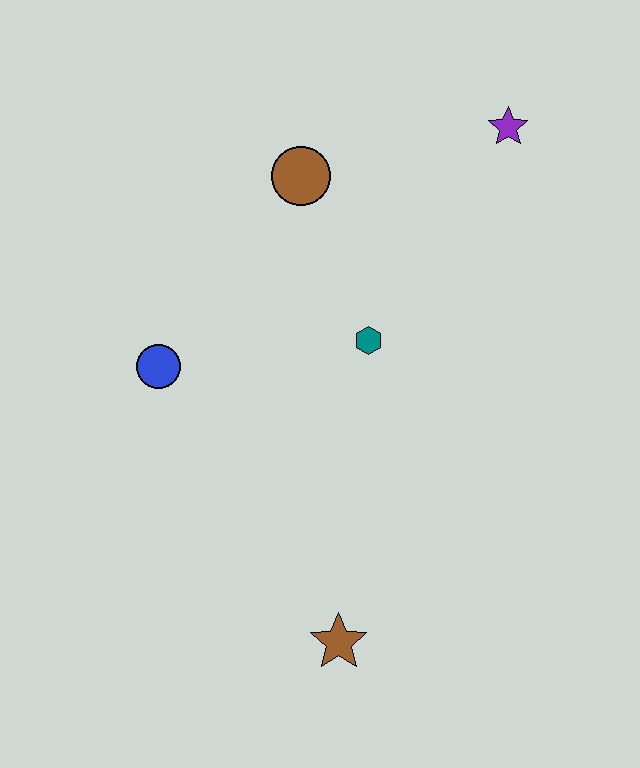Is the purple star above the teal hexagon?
Yes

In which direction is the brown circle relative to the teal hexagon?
The brown circle is above the teal hexagon.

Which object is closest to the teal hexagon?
The brown circle is closest to the teal hexagon.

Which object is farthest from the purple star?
The brown star is farthest from the purple star.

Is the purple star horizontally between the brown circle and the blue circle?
No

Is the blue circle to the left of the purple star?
Yes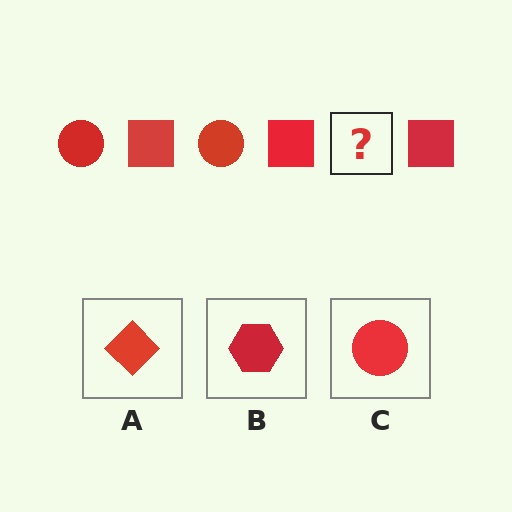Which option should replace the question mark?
Option C.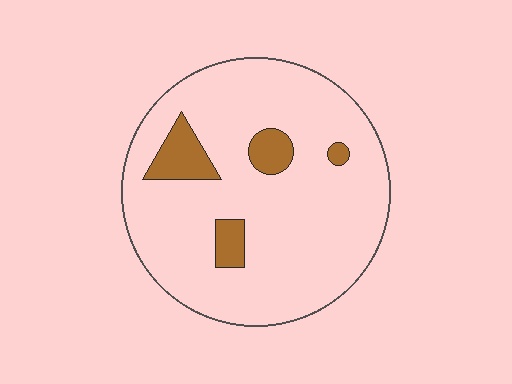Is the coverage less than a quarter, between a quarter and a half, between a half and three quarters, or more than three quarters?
Less than a quarter.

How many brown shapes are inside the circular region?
4.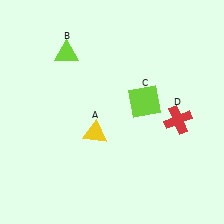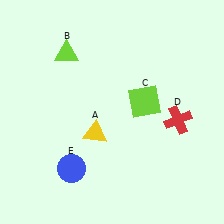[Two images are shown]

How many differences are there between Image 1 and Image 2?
There is 1 difference between the two images.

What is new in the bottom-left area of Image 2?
A blue circle (E) was added in the bottom-left area of Image 2.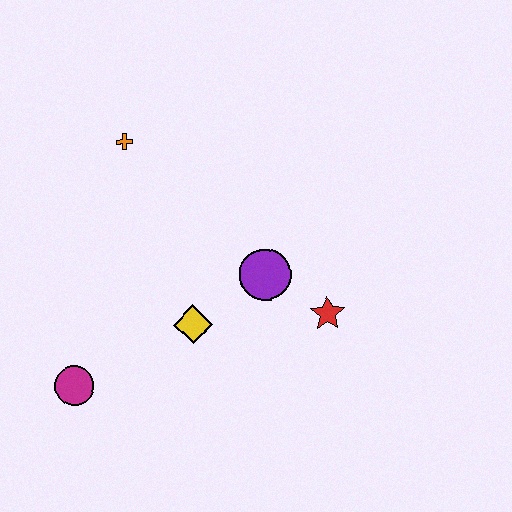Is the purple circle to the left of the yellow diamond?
No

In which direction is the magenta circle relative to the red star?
The magenta circle is to the left of the red star.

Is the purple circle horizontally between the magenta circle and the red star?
Yes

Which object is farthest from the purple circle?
The magenta circle is farthest from the purple circle.